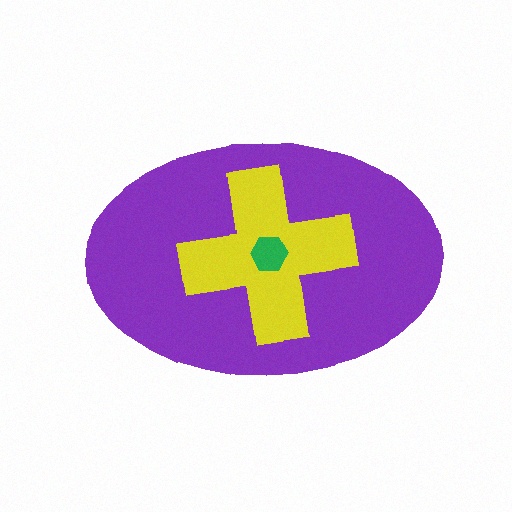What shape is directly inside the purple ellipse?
The yellow cross.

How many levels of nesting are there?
3.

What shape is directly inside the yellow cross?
The green hexagon.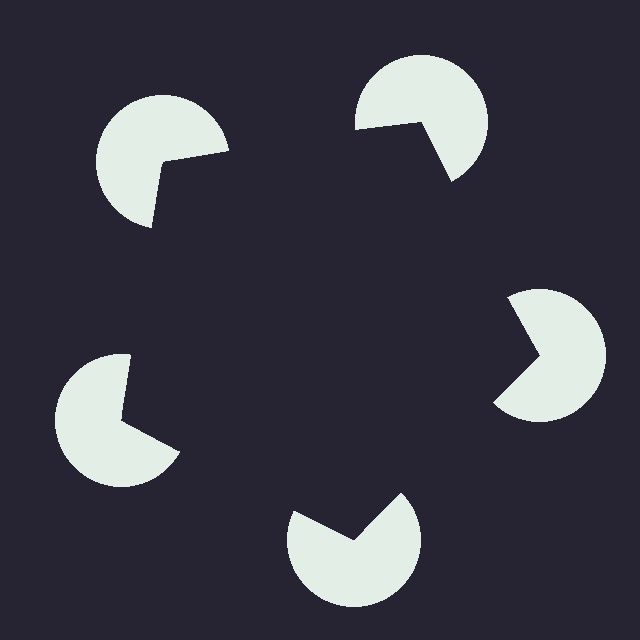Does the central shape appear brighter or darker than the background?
It typically appears slightly darker than the background, even though no actual brightness change is drawn.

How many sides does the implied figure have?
5 sides.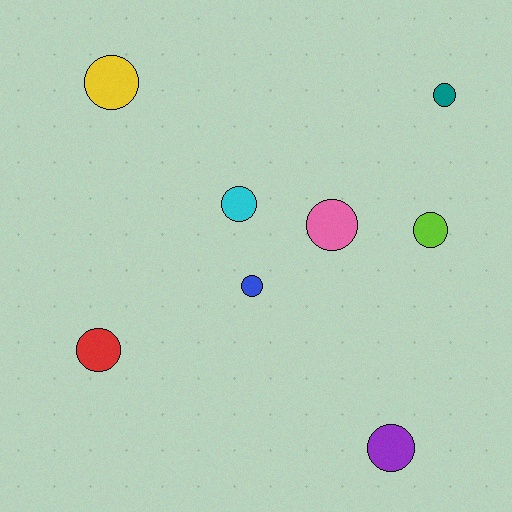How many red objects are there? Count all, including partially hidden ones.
There is 1 red object.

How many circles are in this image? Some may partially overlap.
There are 8 circles.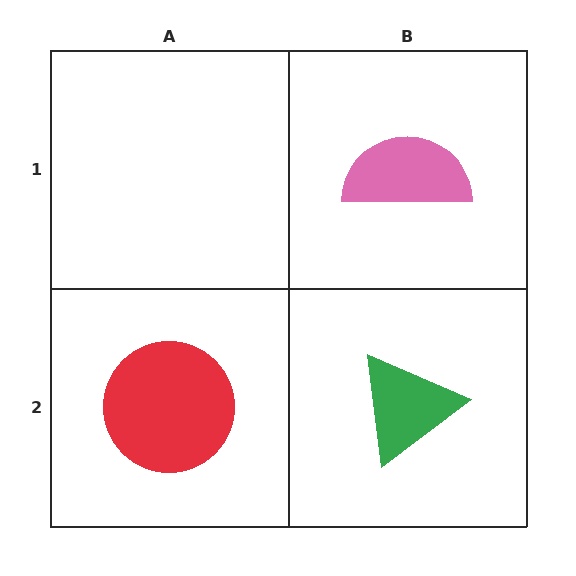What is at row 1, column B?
A pink semicircle.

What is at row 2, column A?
A red circle.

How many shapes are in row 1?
1 shape.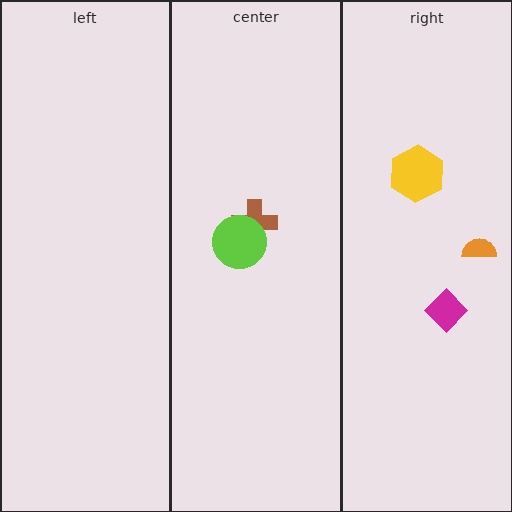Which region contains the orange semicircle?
The right region.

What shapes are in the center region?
The brown cross, the lime circle.